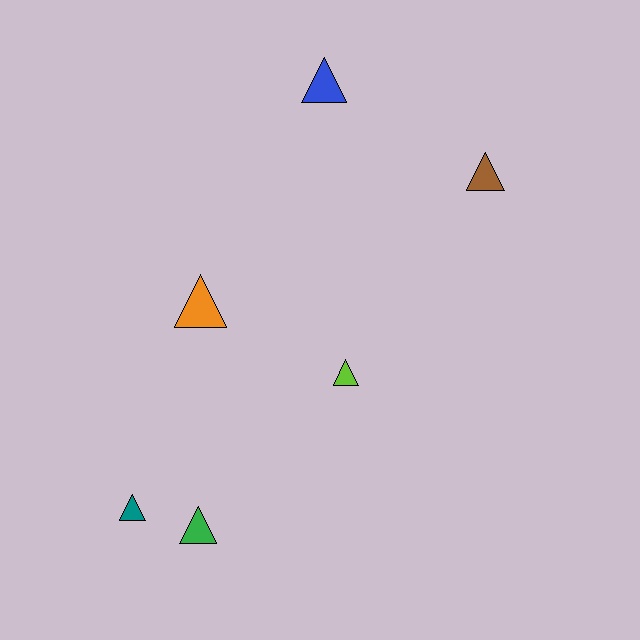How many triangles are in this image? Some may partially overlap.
There are 6 triangles.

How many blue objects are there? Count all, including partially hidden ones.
There is 1 blue object.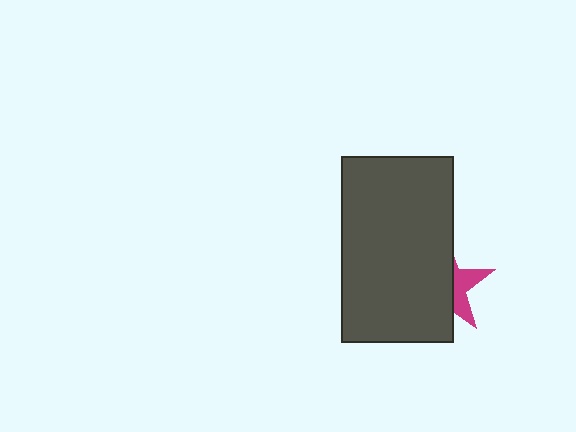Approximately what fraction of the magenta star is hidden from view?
Roughly 65% of the magenta star is hidden behind the dark gray rectangle.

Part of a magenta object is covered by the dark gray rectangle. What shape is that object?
It is a star.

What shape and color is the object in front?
The object in front is a dark gray rectangle.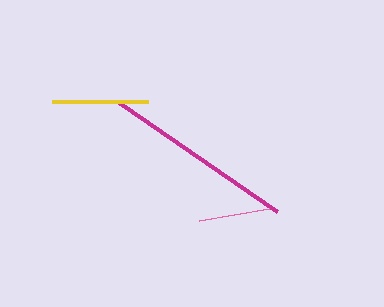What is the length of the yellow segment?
The yellow segment is approximately 96 pixels long.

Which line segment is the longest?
The magenta line is the longest at approximately 192 pixels.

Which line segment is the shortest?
The pink line is the shortest at approximately 71 pixels.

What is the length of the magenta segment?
The magenta segment is approximately 192 pixels long.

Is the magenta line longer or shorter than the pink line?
The magenta line is longer than the pink line.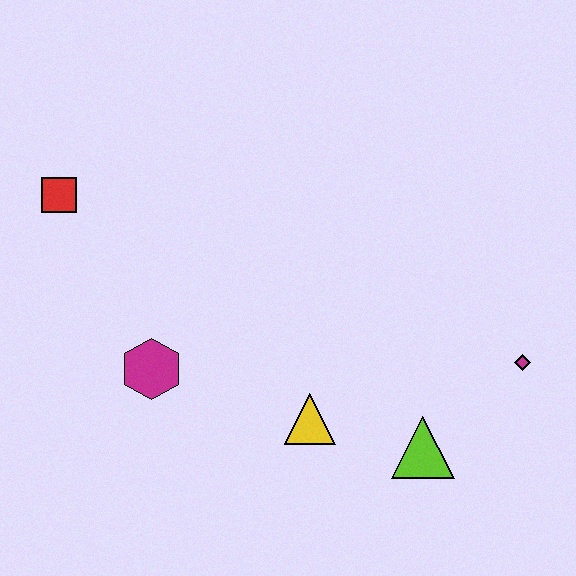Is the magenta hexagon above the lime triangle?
Yes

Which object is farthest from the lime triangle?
The red square is farthest from the lime triangle.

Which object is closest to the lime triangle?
The yellow triangle is closest to the lime triangle.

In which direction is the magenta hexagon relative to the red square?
The magenta hexagon is below the red square.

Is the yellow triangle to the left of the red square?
No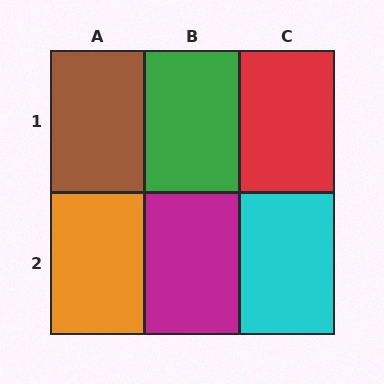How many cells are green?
1 cell is green.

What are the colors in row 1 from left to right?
Brown, green, red.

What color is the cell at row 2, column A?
Orange.